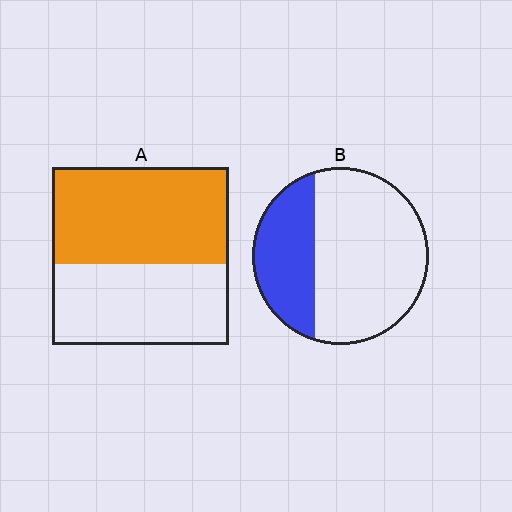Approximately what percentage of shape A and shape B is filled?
A is approximately 55% and B is approximately 30%.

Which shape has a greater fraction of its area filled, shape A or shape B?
Shape A.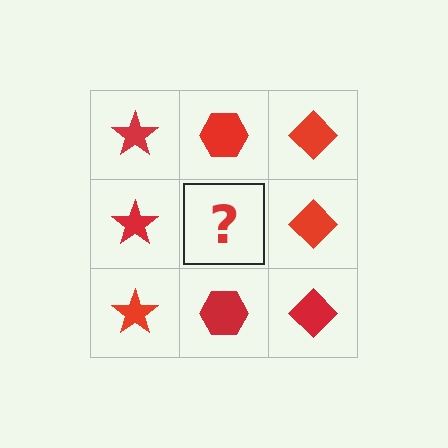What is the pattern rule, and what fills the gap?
The rule is that each column has a consistent shape. The gap should be filled with a red hexagon.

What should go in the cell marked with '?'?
The missing cell should contain a red hexagon.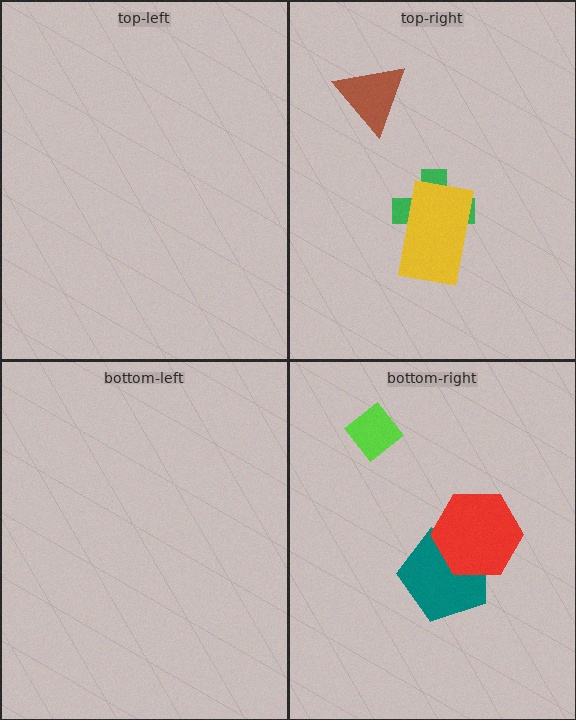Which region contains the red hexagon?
The bottom-right region.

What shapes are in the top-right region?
The brown triangle, the green cross, the yellow rectangle.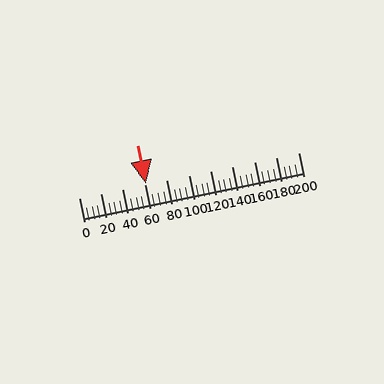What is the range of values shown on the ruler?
The ruler shows values from 0 to 200.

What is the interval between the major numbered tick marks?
The major tick marks are spaced 20 units apart.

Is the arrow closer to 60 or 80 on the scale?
The arrow is closer to 60.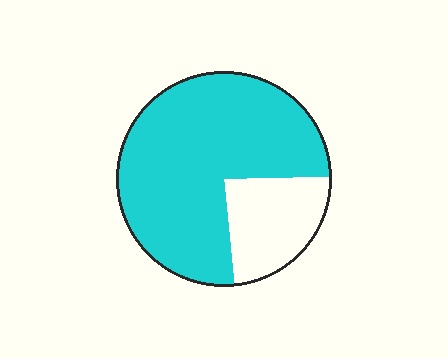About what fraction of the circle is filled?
About three quarters (3/4).